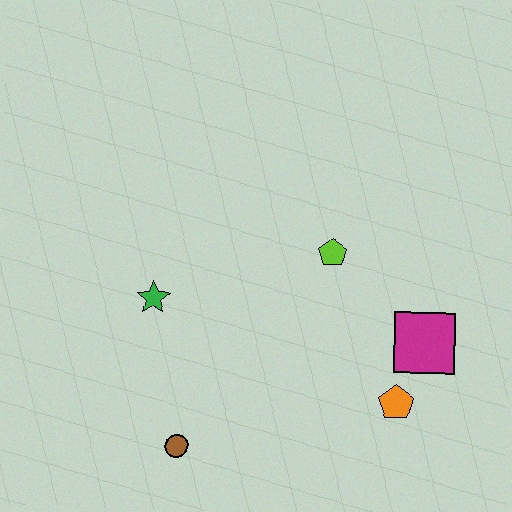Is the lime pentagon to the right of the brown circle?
Yes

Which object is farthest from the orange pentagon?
The green star is farthest from the orange pentagon.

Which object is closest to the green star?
The brown circle is closest to the green star.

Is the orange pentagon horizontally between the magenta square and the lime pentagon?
Yes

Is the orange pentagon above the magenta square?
No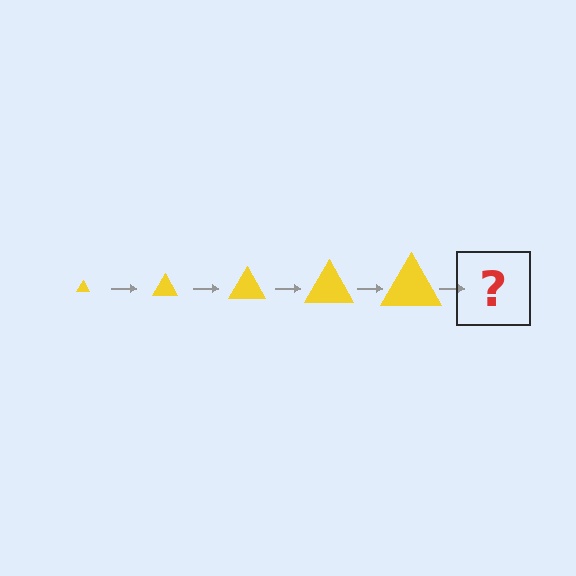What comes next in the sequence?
The next element should be a yellow triangle, larger than the previous one.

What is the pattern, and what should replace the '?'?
The pattern is that the triangle gets progressively larger each step. The '?' should be a yellow triangle, larger than the previous one.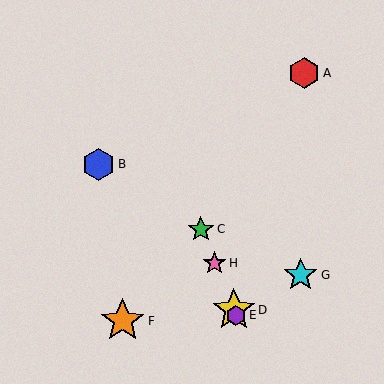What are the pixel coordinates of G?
Object G is at (301, 275).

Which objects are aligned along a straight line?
Objects C, D, E, H are aligned along a straight line.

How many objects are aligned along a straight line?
4 objects (C, D, E, H) are aligned along a straight line.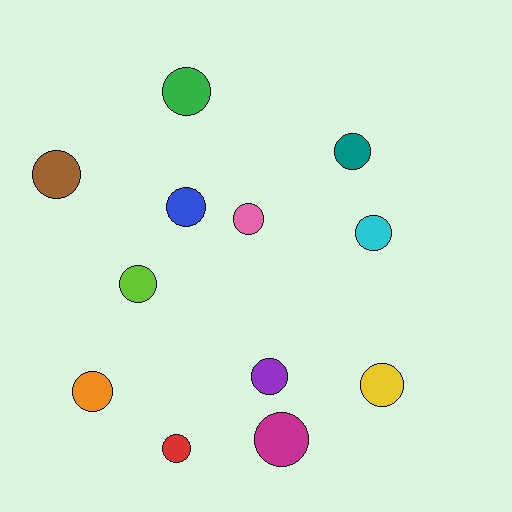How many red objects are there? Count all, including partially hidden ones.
There is 1 red object.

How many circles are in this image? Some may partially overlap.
There are 12 circles.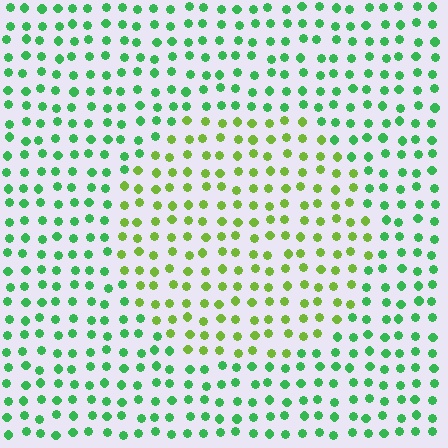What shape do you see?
I see a circle.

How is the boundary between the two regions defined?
The boundary is defined purely by a slight shift in hue (about 42 degrees). Spacing, size, and orientation are identical on both sides.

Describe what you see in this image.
The image is filled with small green elements in a uniform arrangement. A circle-shaped region is visible where the elements are tinted to a slightly different hue, forming a subtle color boundary.